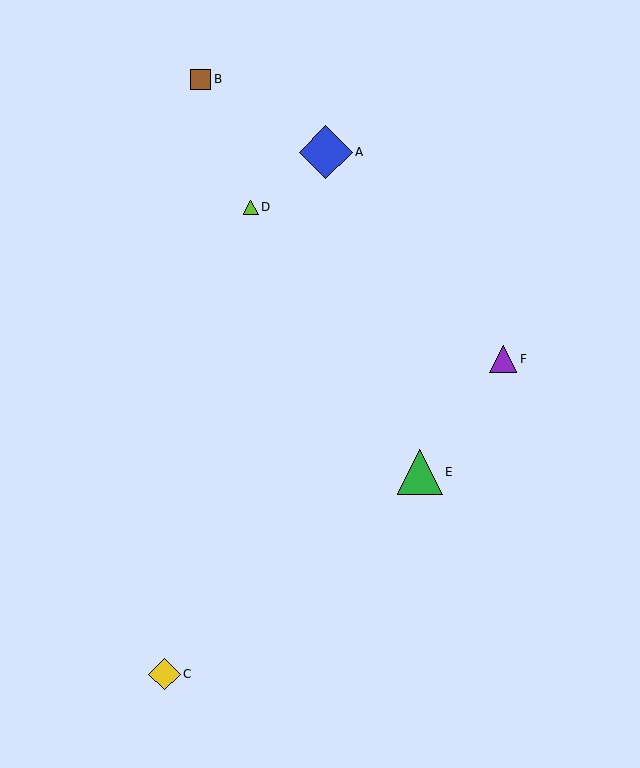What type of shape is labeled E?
Shape E is a green triangle.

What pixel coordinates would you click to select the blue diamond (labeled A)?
Click at (326, 152) to select the blue diamond A.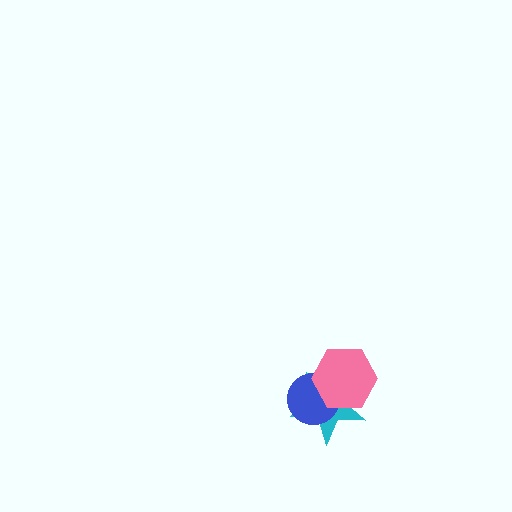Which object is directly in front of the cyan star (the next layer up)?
The blue circle is directly in front of the cyan star.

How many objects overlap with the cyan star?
2 objects overlap with the cyan star.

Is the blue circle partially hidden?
Yes, it is partially covered by another shape.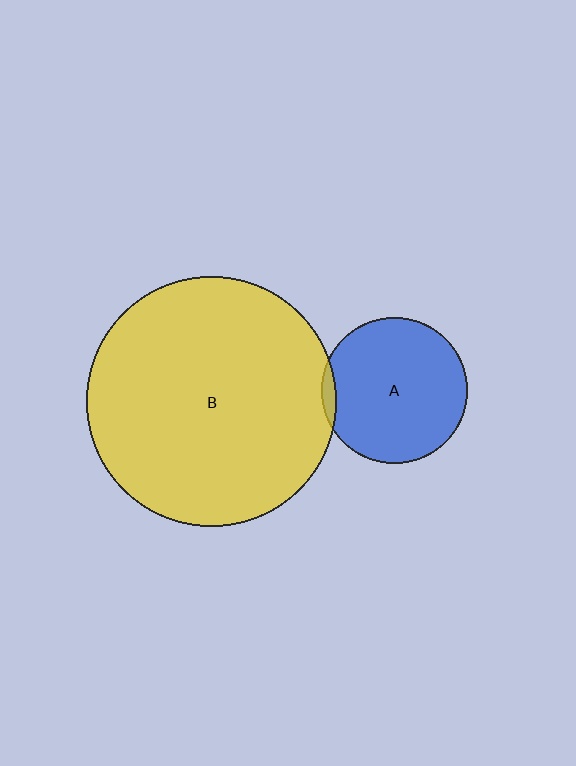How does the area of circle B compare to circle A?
Approximately 2.9 times.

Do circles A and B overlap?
Yes.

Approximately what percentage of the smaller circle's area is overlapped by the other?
Approximately 5%.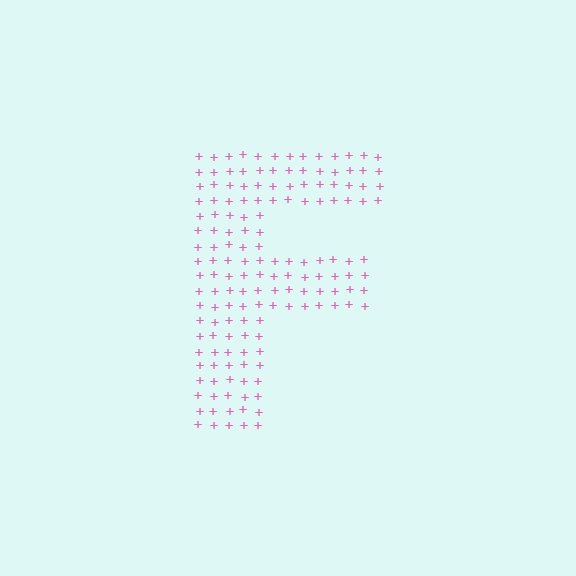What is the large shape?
The large shape is the letter F.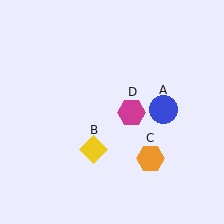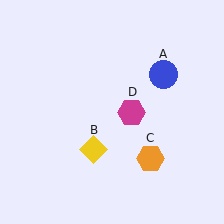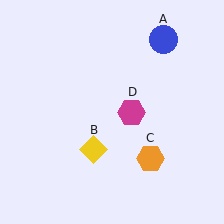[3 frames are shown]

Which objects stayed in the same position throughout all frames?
Yellow diamond (object B) and orange hexagon (object C) and magenta hexagon (object D) remained stationary.